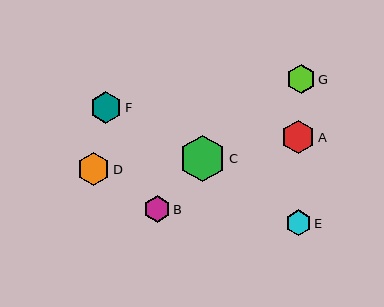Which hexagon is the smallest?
Hexagon E is the smallest with a size of approximately 26 pixels.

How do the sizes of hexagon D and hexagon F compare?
Hexagon D and hexagon F are approximately the same size.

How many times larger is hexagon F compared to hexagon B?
Hexagon F is approximately 1.2 times the size of hexagon B.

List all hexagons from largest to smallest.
From largest to smallest: C, D, A, F, G, B, E.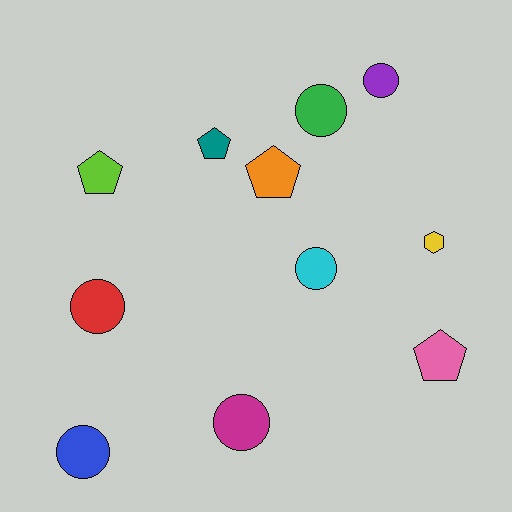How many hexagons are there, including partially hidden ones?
There is 1 hexagon.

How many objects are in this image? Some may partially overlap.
There are 11 objects.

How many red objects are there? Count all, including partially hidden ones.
There is 1 red object.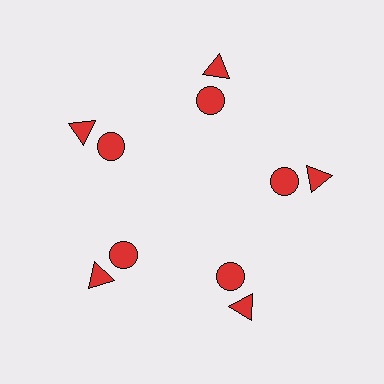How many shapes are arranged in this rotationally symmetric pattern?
There are 10 shapes, arranged in 5 groups of 2.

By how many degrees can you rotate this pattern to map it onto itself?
The pattern maps onto itself every 72 degrees of rotation.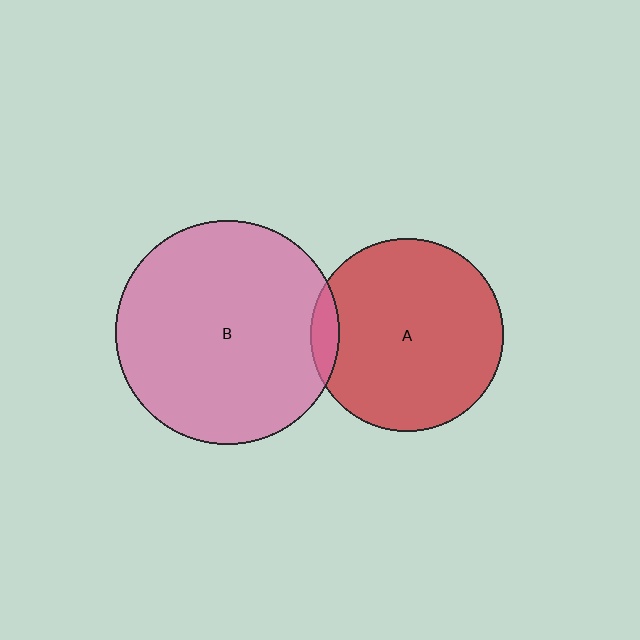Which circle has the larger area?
Circle B (pink).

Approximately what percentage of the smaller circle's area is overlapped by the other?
Approximately 5%.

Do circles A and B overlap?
Yes.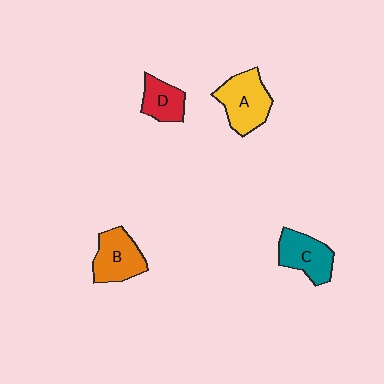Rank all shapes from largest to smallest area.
From largest to smallest: A (yellow), B (orange), C (teal), D (red).